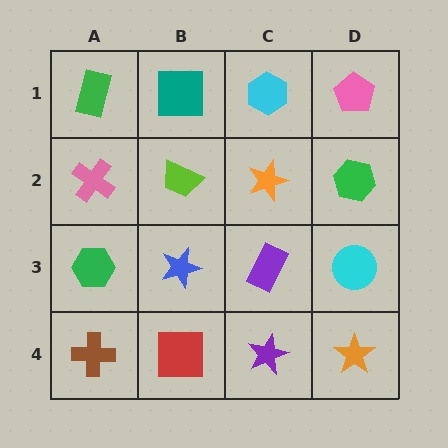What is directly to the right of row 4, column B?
A purple star.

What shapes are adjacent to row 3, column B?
A lime trapezoid (row 2, column B), a red square (row 4, column B), a green hexagon (row 3, column A), a purple rectangle (row 3, column C).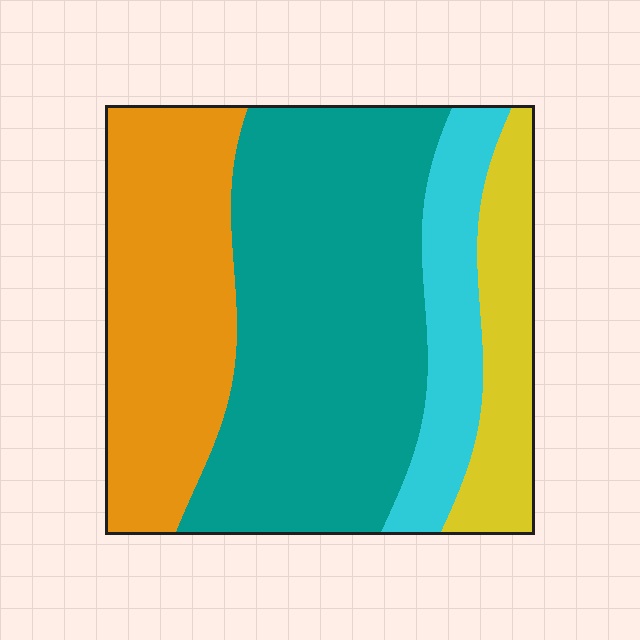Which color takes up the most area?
Teal, at roughly 45%.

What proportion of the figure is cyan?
Cyan covers 13% of the figure.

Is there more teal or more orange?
Teal.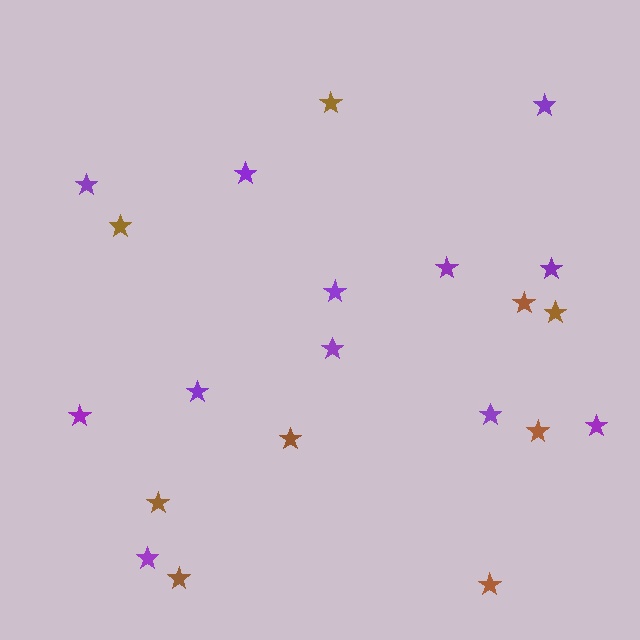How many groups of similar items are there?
There are 2 groups: one group of purple stars (12) and one group of brown stars (9).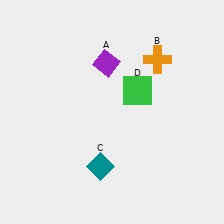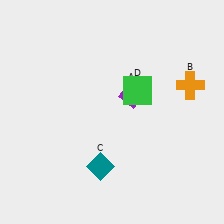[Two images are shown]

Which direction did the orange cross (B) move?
The orange cross (B) moved right.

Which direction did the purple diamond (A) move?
The purple diamond (A) moved down.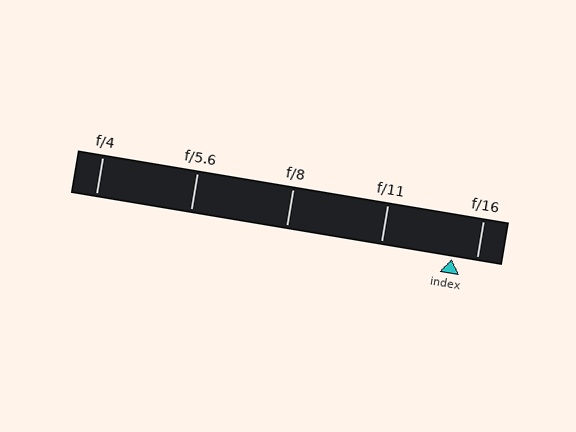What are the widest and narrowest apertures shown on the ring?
The widest aperture shown is f/4 and the narrowest is f/16.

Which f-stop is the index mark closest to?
The index mark is closest to f/16.